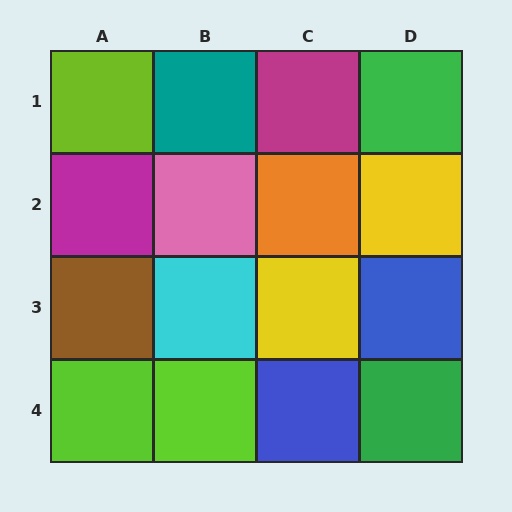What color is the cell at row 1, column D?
Green.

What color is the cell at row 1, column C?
Magenta.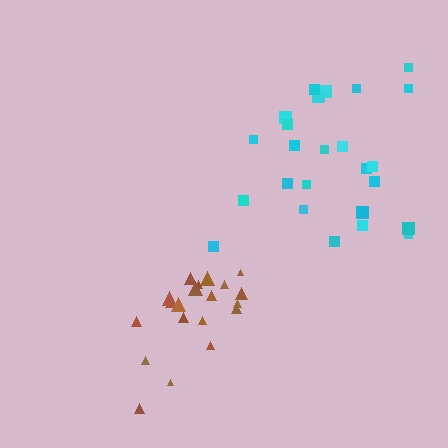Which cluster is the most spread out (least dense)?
Cyan.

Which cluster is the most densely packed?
Brown.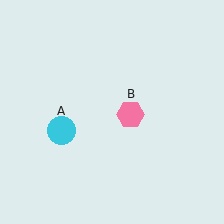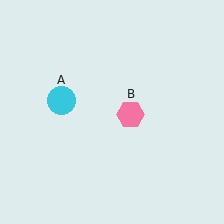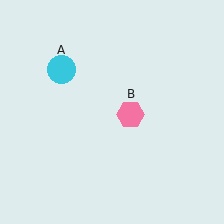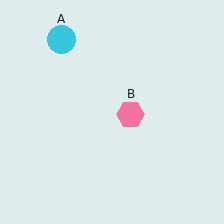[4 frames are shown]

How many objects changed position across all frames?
1 object changed position: cyan circle (object A).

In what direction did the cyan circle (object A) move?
The cyan circle (object A) moved up.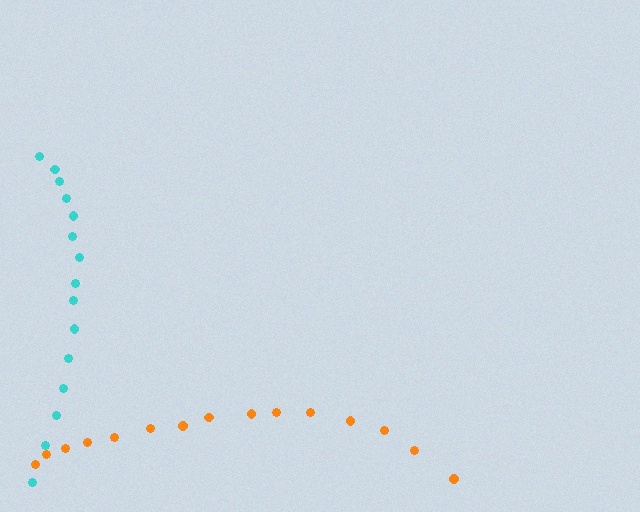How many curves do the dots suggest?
There are 2 distinct paths.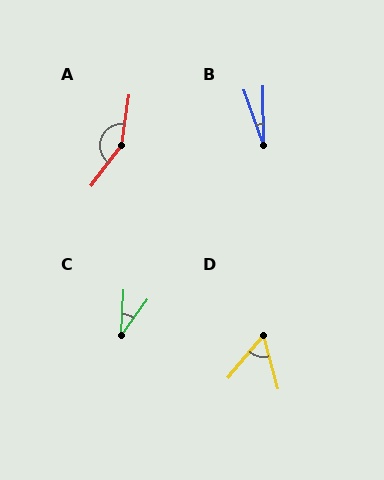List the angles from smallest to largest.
B (20°), C (33°), D (55°), A (151°).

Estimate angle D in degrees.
Approximately 55 degrees.